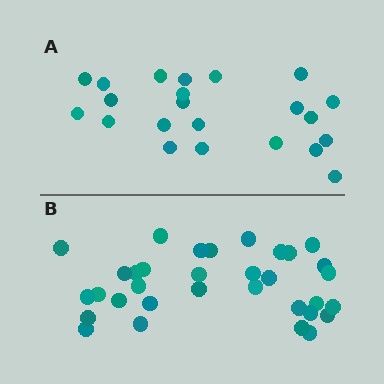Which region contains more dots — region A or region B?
Region B (the bottom region) has more dots.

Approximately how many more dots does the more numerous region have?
Region B has roughly 12 or so more dots than region A.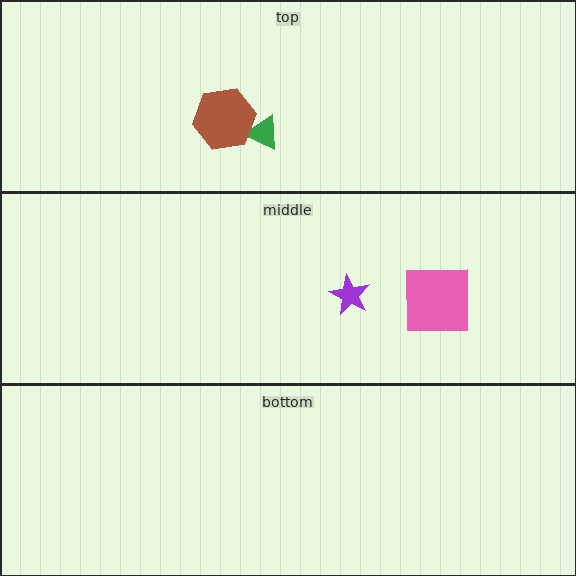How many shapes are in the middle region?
2.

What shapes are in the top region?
The green triangle, the brown hexagon.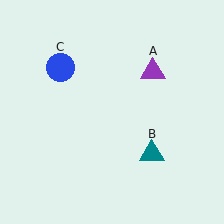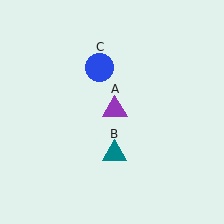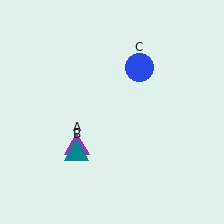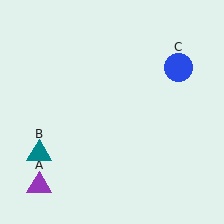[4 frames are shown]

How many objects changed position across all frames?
3 objects changed position: purple triangle (object A), teal triangle (object B), blue circle (object C).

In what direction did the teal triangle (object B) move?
The teal triangle (object B) moved left.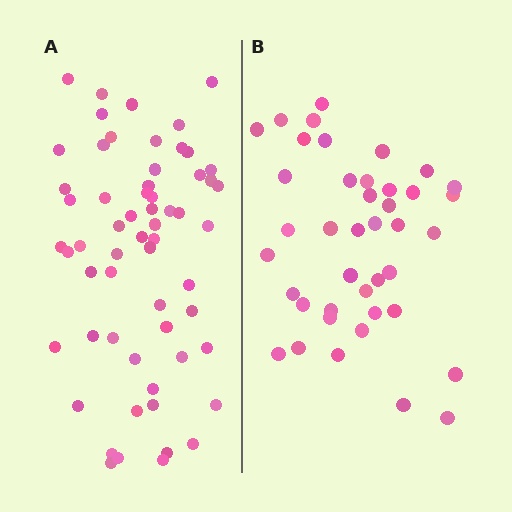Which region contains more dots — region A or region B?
Region A (the left region) has more dots.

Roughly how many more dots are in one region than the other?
Region A has approximately 20 more dots than region B.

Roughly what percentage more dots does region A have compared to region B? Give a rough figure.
About 45% more.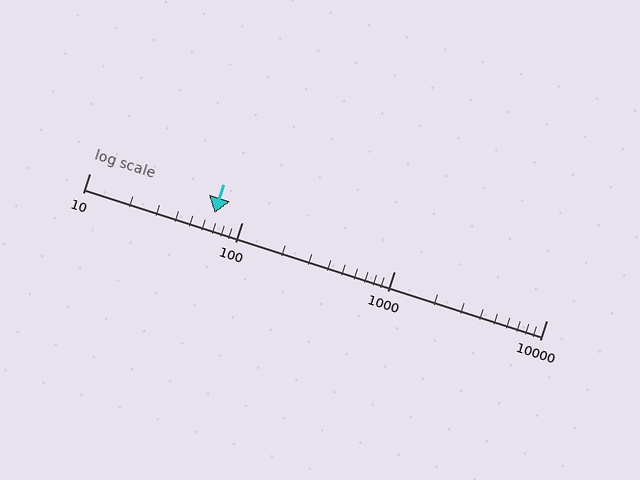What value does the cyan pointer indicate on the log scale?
The pointer indicates approximately 66.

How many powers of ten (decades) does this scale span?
The scale spans 3 decades, from 10 to 10000.